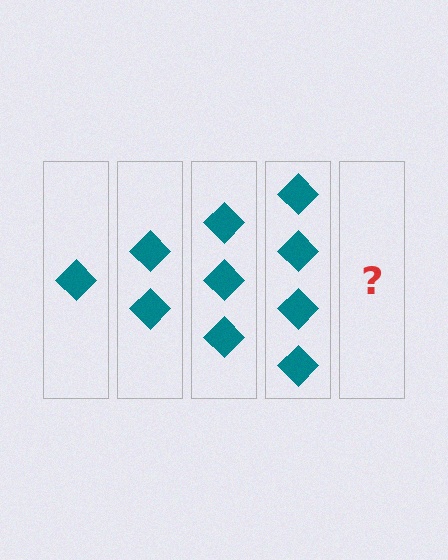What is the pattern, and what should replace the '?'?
The pattern is that each step adds one more diamond. The '?' should be 5 diamonds.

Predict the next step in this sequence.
The next step is 5 diamonds.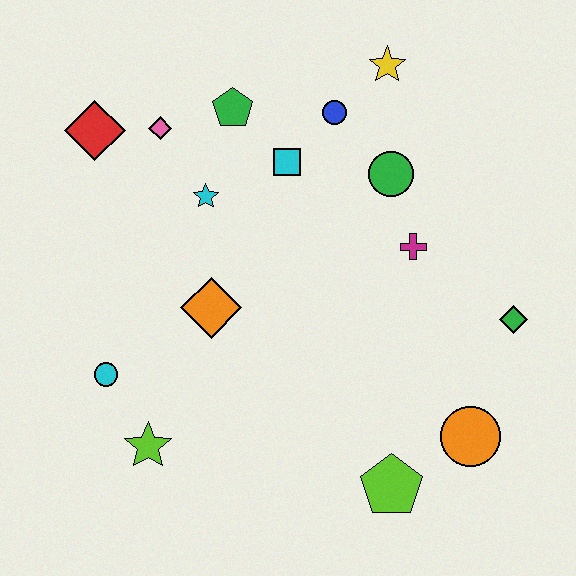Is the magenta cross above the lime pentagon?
Yes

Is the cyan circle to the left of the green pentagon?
Yes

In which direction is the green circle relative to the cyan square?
The green circle is to the right of the cyan square.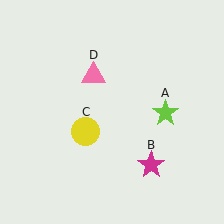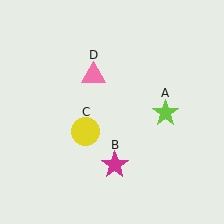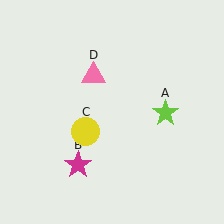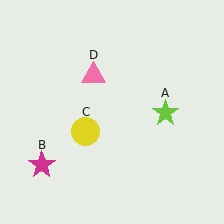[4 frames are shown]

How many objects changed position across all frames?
1 object changed position: magenta star (object B).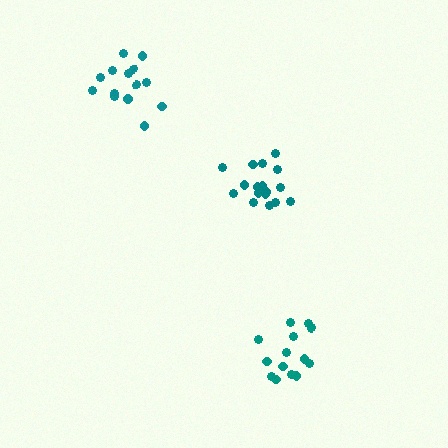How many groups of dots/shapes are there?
There are 3 groups.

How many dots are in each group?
Group 1: 17 dots, Group 2: 14 dots, Group 3: 14 dots (45 total).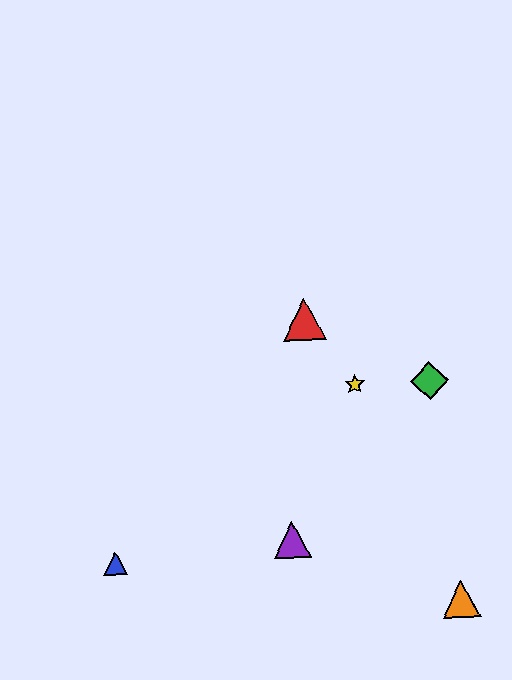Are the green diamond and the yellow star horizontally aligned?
Yes, both are at y≈381.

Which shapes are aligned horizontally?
The green diamond, the yellow star are aligned horizontally.